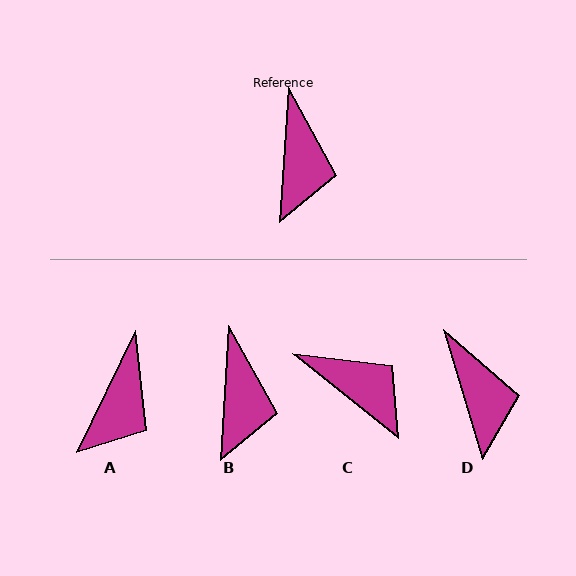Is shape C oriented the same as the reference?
No, it is off by about 55 degrees.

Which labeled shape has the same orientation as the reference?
B.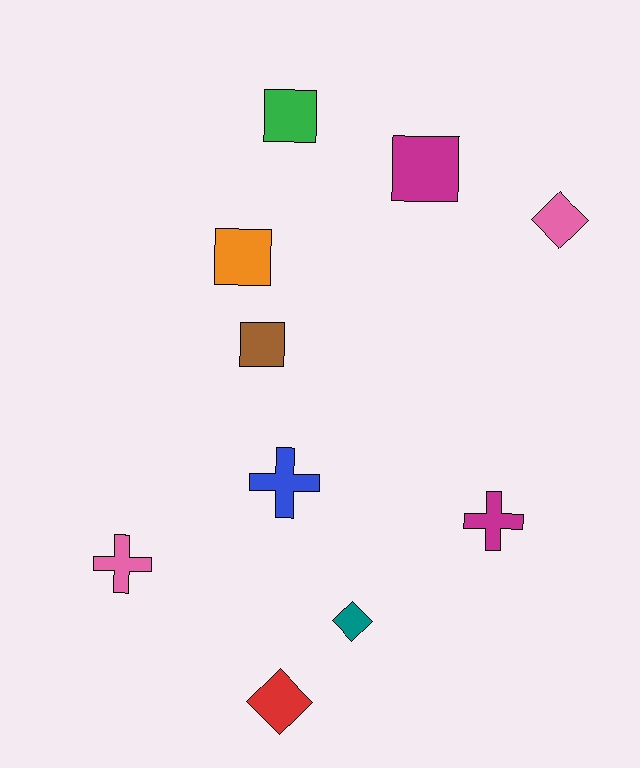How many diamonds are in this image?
There are 3 diamonds.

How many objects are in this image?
There are 10 objects.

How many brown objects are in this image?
There is 1 brown object.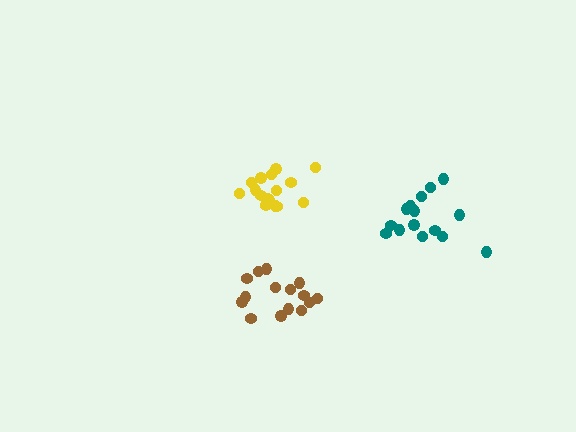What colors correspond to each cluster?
The clusters are colored: brown, teal, yellow.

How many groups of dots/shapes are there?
There are 3 groups.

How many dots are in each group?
Group 1: 15 dots, Group 2: 15 dots, Group 3: 17 dots (47 total).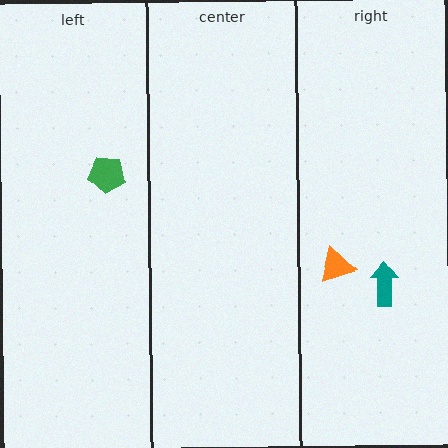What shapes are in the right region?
The orange triangle, the teal arrow.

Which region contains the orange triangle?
The right region.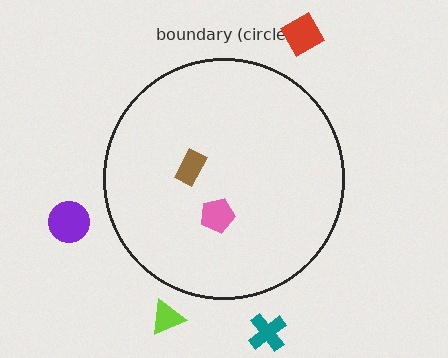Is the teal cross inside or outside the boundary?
Outside.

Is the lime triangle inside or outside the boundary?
Outside.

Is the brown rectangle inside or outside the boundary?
Inside.